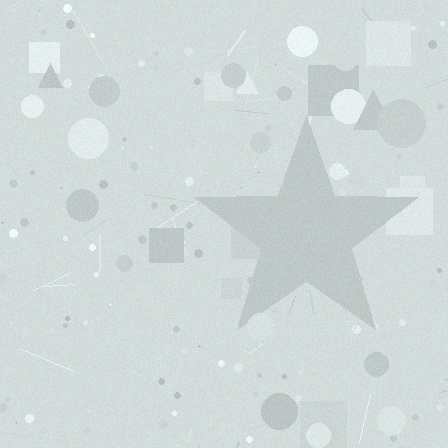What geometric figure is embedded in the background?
A star is embedded in the background.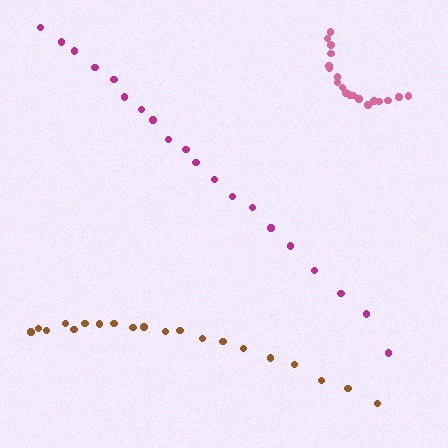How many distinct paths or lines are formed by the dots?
There are 3 distinct paths.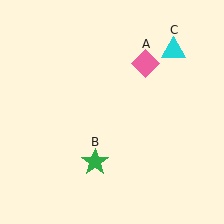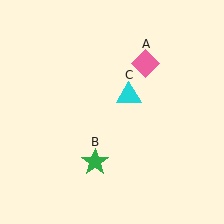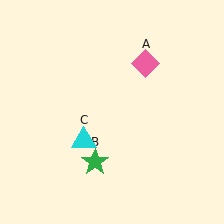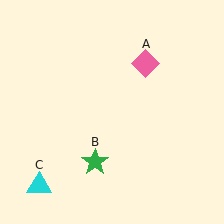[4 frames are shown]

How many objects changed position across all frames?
1 object changed position: cyan triangle (object C).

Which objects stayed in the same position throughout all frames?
Pink diamond (object A) and green star (object B) remained stationary.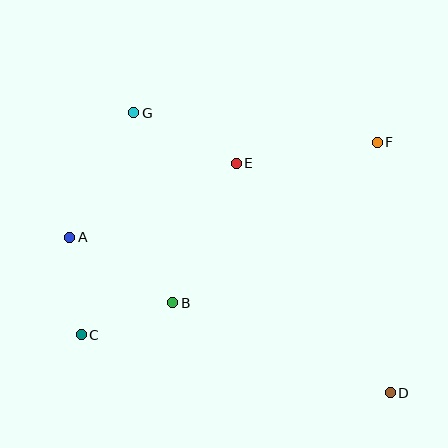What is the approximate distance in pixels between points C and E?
The distance between C and E is approximately 231 pixels.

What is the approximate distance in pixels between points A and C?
The distance between A and C is approximately 98 pixels.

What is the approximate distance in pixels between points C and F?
The distance between C and F is approximately 353 pixels.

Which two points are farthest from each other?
Points D and G are farthest from each other.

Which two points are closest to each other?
Points B and C are closest to each other.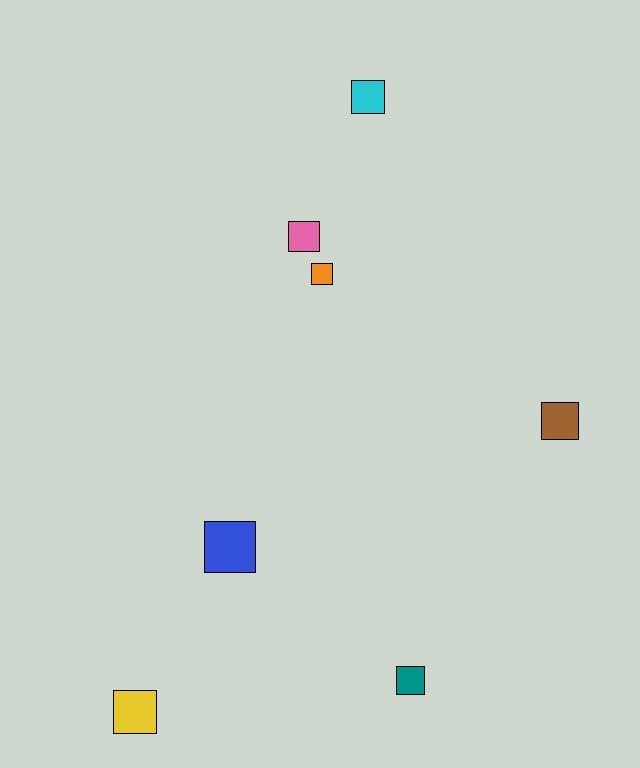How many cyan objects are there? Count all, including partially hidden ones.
There is 1 cyan object.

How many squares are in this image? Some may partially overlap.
There are 7 squares.